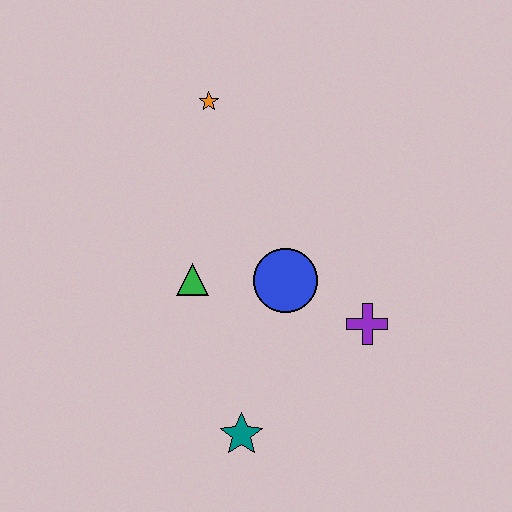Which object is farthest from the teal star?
The orange star is farthest from the teal star.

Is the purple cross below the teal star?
No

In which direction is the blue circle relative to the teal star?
The blue circle is above the teal star.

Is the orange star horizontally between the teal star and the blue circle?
No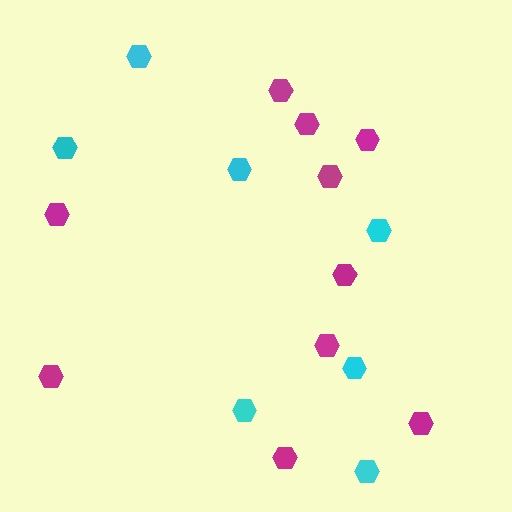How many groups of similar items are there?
There are 2 groups: one group of cyan hexagons (7) and one group of magenta hexagons (10).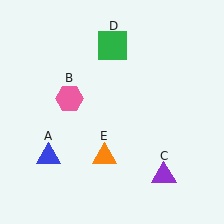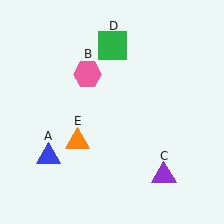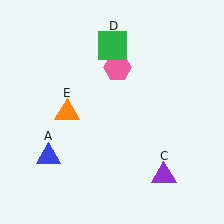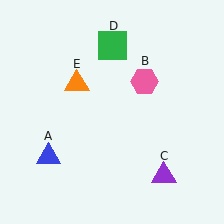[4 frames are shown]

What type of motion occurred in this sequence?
The pink hexagon (object B), orange triangle (object E) rotated clockwise around the center of the scene.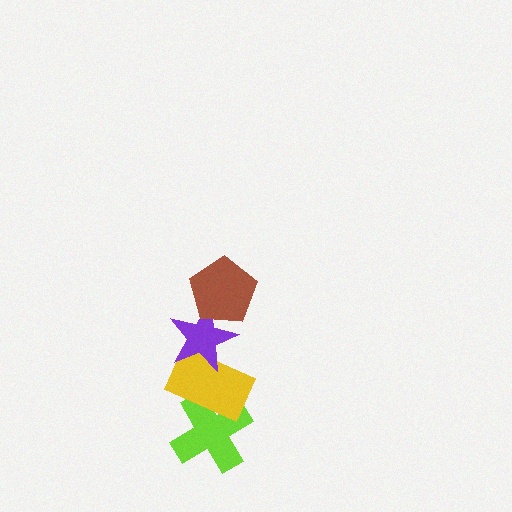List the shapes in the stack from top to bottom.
From top to bottom: the brown pentagon, the purple star, the yellow rectangle, the lime cross.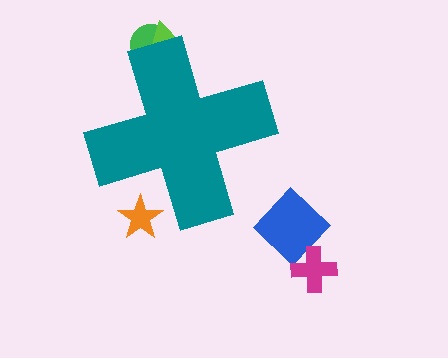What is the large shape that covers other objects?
A teal cross.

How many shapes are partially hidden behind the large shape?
3 shapes are partially hidden.